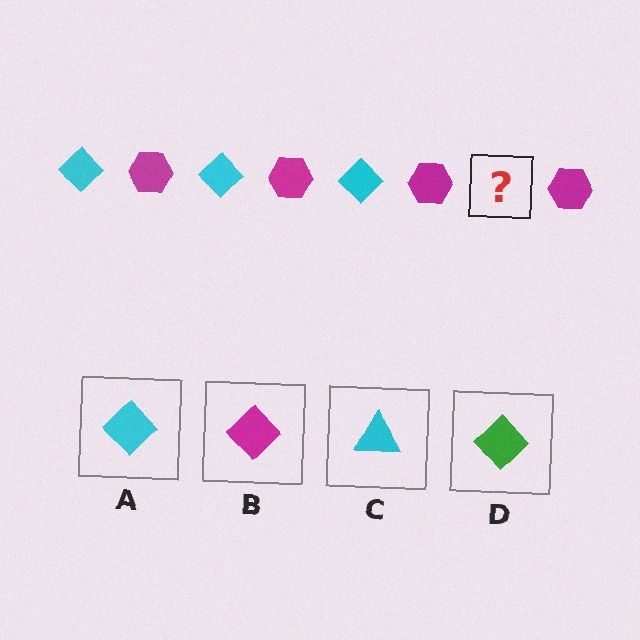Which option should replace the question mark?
Option A.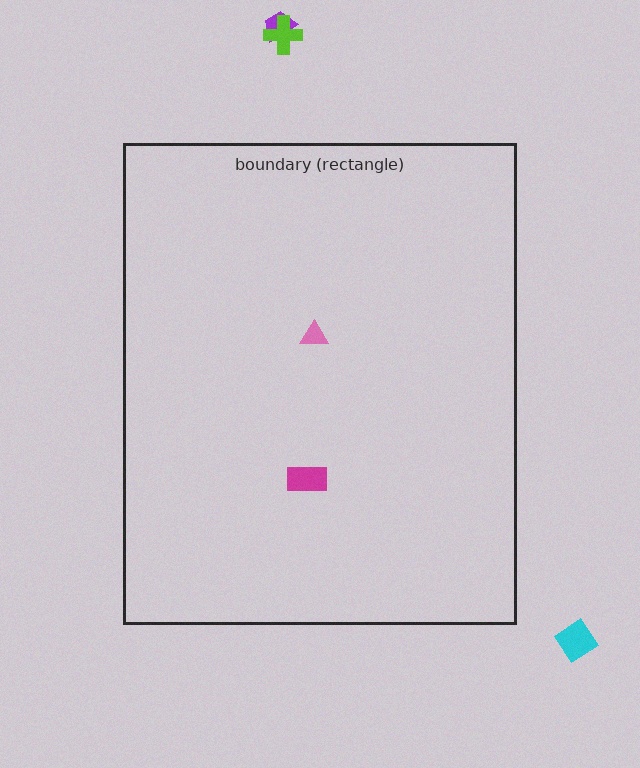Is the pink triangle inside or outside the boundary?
Inside.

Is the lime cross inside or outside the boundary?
Outside.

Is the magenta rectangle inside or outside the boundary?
Inside.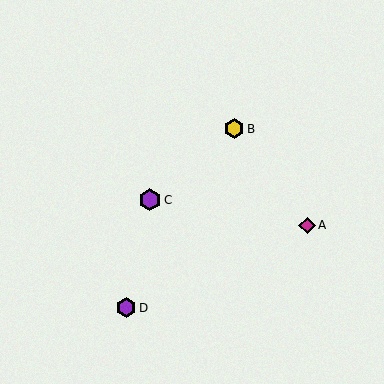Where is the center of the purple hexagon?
The center of the purple hexagon is at (150, 200).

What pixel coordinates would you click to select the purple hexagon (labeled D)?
Click at (126, 308) to select the purple hexagon D.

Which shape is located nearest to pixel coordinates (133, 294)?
The purple hexagon (labeled D) at (126, 308) is nearest to that location.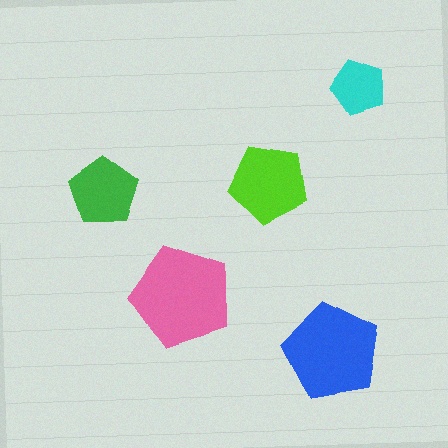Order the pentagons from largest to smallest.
the pink one, the blue one, the lime one, the green one, the cyan one.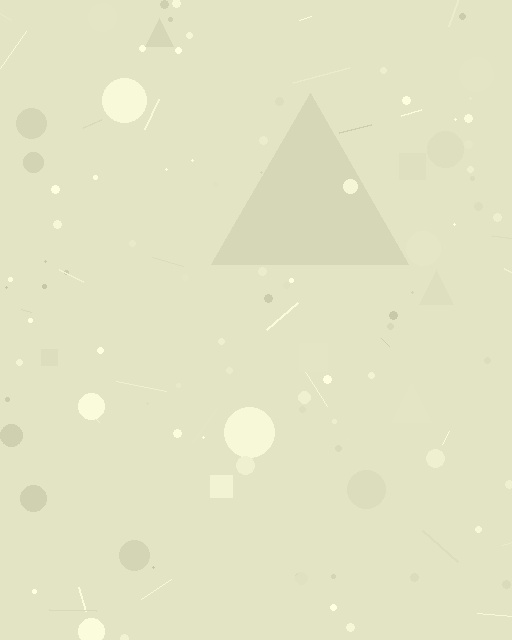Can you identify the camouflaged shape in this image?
The camouflaged shape is a triangle.